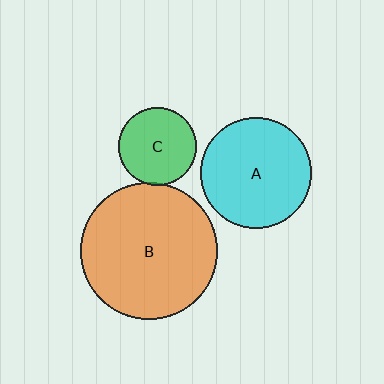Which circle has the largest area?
Circle B (orange).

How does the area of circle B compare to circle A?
Approximately 1.5 times.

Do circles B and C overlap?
Yes.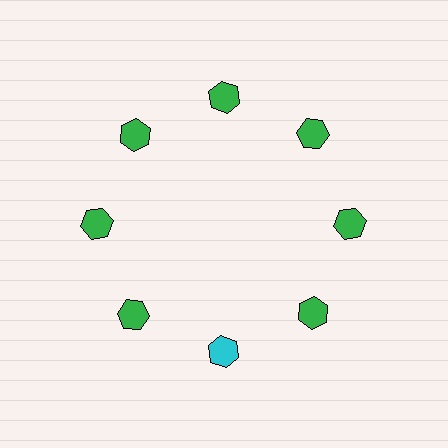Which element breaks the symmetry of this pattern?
The cyan hexagon at roughly the 6 o'clock position breaks the symmetry. All other shapes are green hexagons.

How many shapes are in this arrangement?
There are 8 shapes arranged in a ring pattern.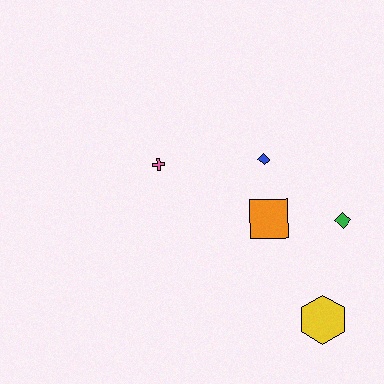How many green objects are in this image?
There is 1 green object.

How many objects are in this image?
There are 5 objects.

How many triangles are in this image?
There are no triangles.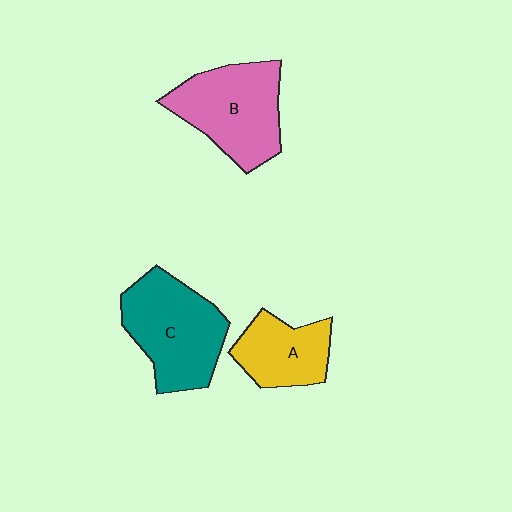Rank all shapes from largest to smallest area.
From largest to smallest: C (teal), B (pink), A (yellow).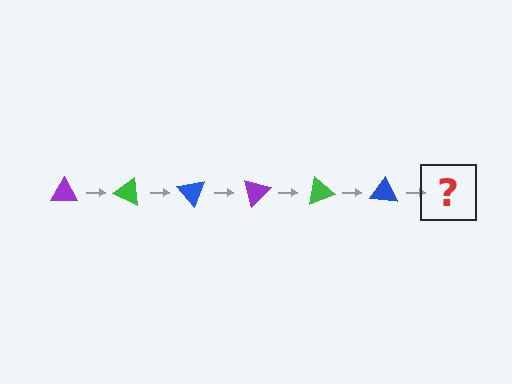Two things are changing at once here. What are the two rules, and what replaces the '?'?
The two rules are that it rotates 25 degrees each step and the color cycles through purple, green, and blue. The '?' should be a purple triangle, rotated 150 degrees from the start.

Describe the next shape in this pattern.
It should be a purple triangle, rotated 150 degrees from the start.